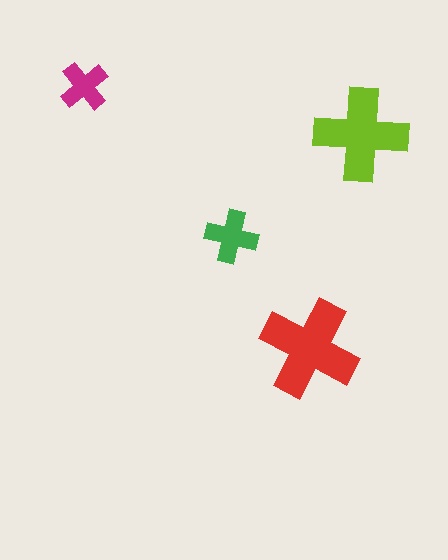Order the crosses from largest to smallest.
the red one, the lime one, the green one, the magenta one.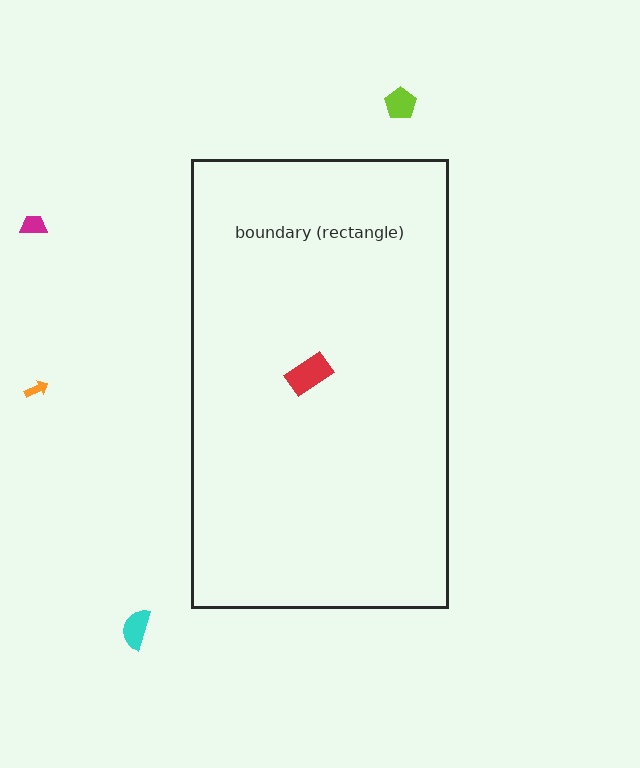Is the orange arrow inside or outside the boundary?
Outside.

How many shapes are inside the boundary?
1 inside, 4 outside.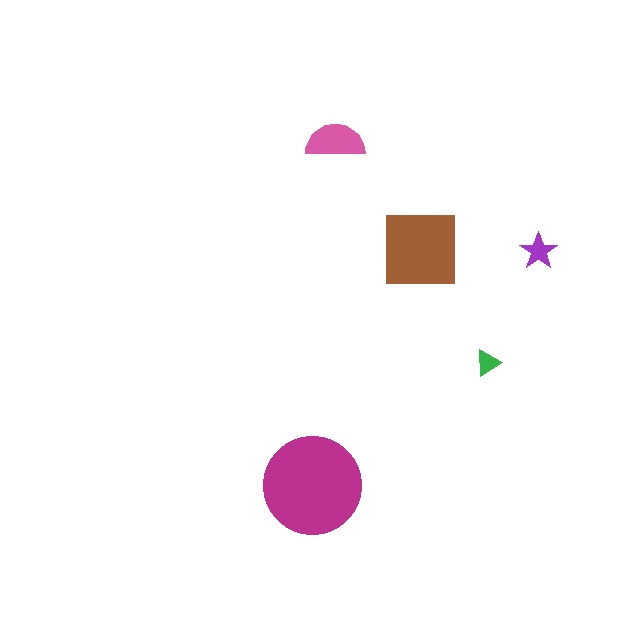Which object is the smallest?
The green triangle.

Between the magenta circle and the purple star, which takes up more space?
The magenta circle.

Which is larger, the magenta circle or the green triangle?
The magenta circle.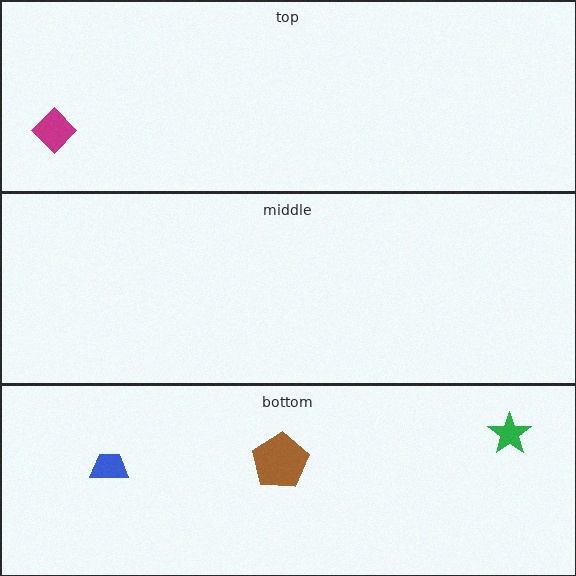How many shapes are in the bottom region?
3.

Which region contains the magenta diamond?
The top region.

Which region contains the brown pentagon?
The bottom region.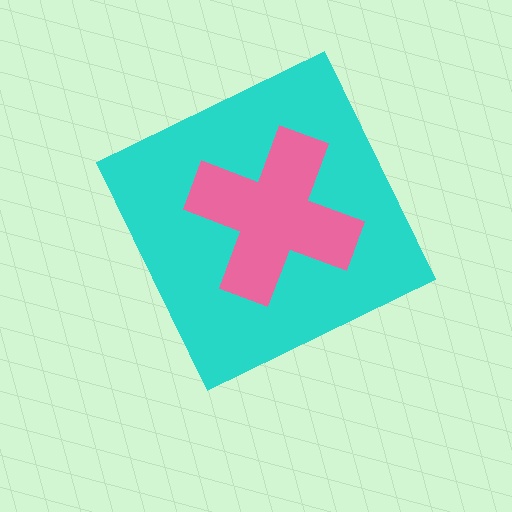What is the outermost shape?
The cyan diamond.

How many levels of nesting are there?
2.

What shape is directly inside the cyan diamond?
The pink cross.